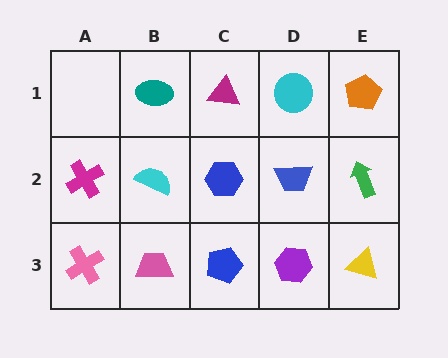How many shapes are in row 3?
5 shapes.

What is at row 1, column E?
An orange pentagon.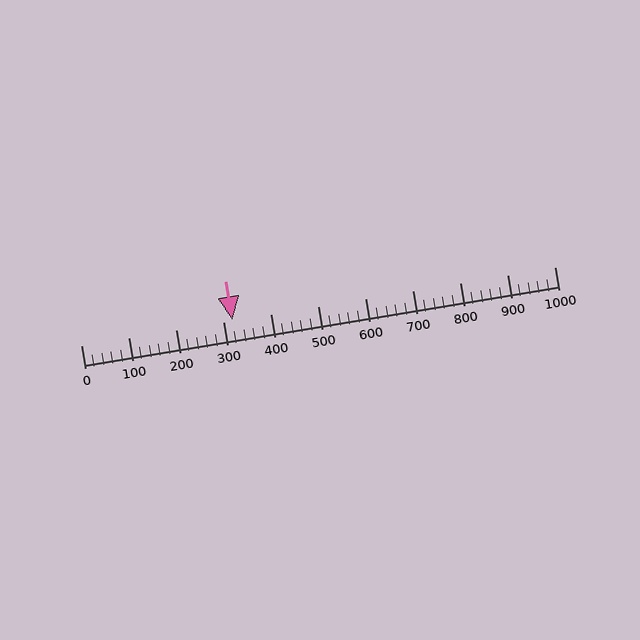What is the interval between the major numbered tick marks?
The major tick marks are spaced 100 units apart.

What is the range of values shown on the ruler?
The ruler shows values from 0 to 1000.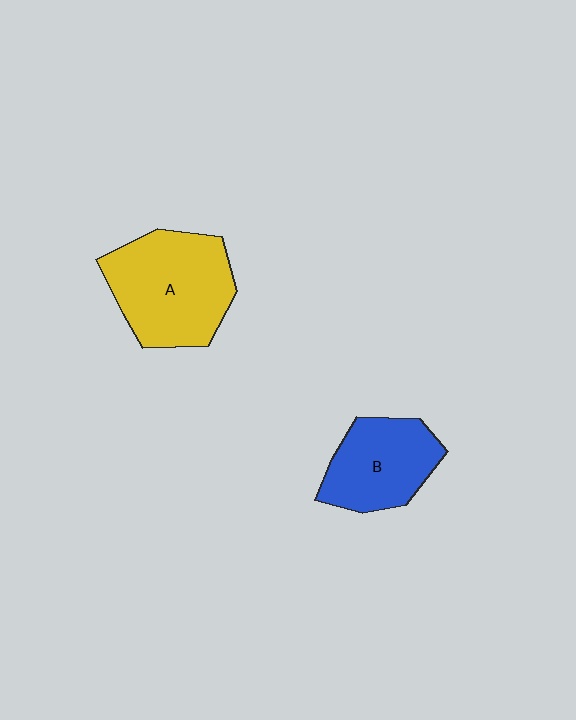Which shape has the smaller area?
Shape B (blue).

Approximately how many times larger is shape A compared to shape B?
Approximately 1.4 times.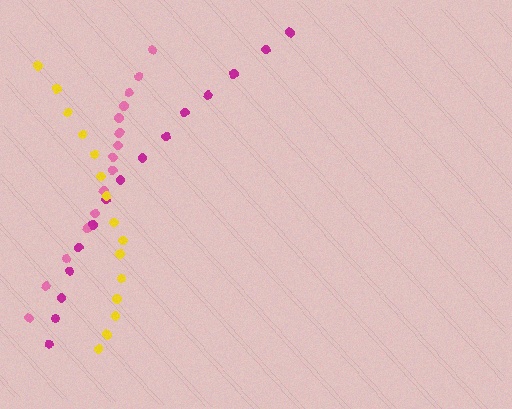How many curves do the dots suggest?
There are 3 distinct paths.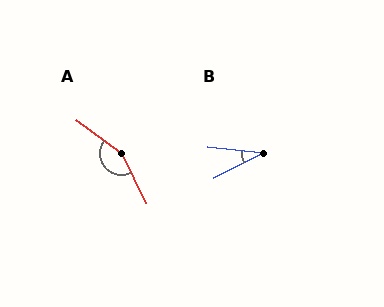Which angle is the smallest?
B, at approximately 33 degrees.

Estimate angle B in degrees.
Approximately 33 degrees.